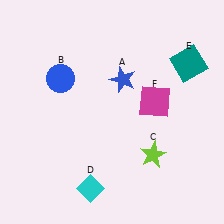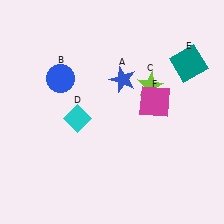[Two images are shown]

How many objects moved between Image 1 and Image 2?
2 objects moved between the two images.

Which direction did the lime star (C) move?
The lime star (C) moved up.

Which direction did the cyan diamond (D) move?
The cyan diamond (D) moved up.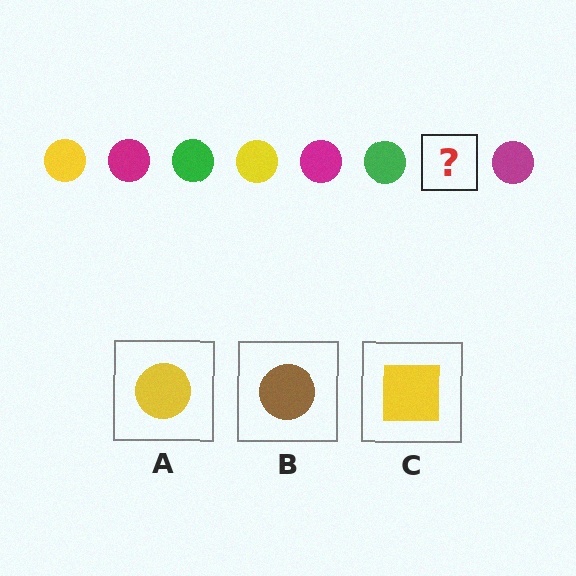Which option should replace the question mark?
Option A.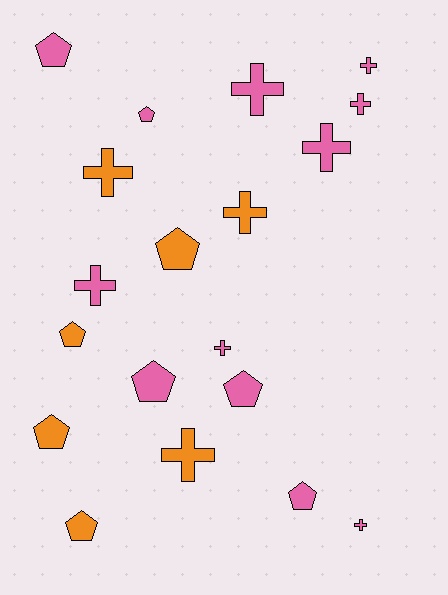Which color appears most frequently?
Pink, with 12 objects.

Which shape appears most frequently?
Cross, with 10 objects.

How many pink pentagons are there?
There are 5 pink pentagons.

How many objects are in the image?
There are 19 objects.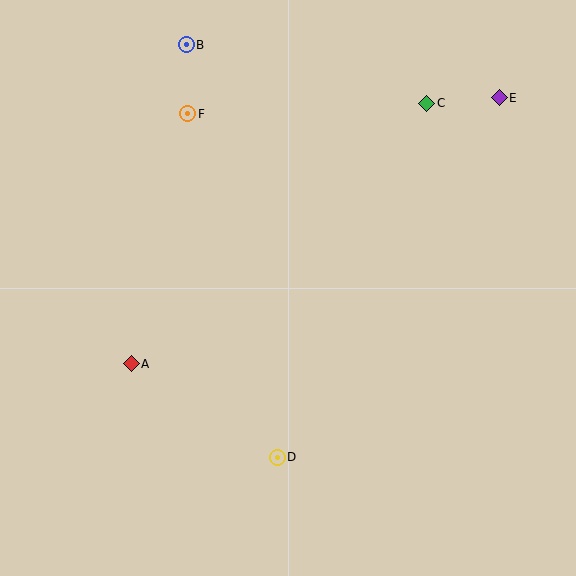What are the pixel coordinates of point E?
Point E is at (499, 98).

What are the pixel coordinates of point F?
Point F is at (188, 114).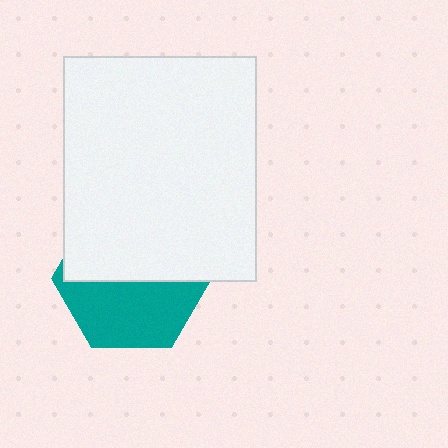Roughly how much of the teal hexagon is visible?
About half of it is visible (roughly 48%).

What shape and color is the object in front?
The object in front is a white rectangle.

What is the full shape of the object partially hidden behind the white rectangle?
The partially hidden object is a teal hexagon.